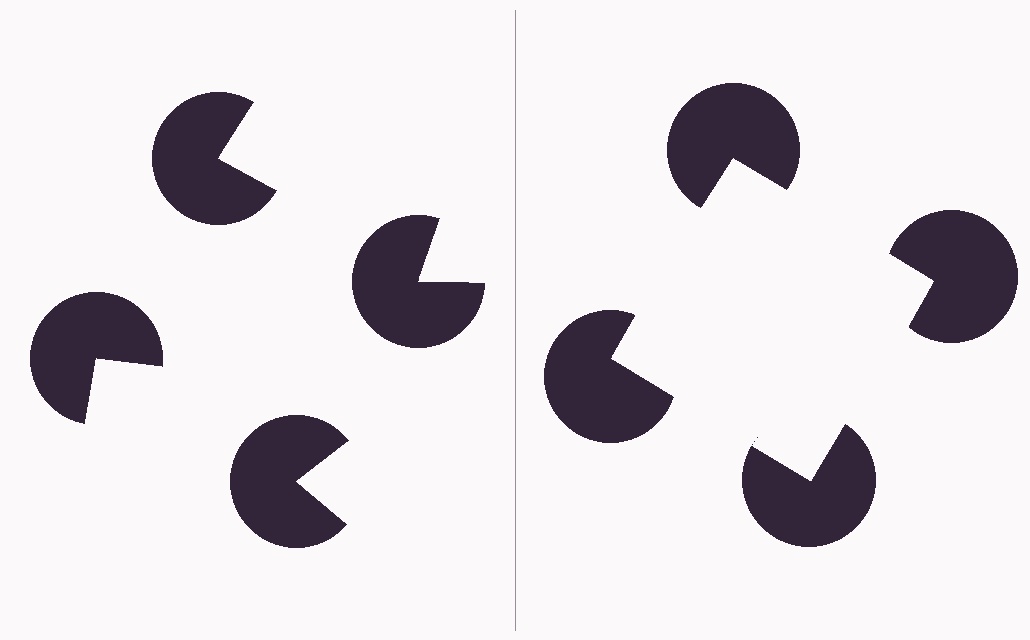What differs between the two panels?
The pac-man discs are positioned identically on both sides; only the wedge orientations differ. On the right they align to a square; on the left they are misaligned.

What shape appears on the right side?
An illusory square.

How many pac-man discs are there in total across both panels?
8 — 4 on each side.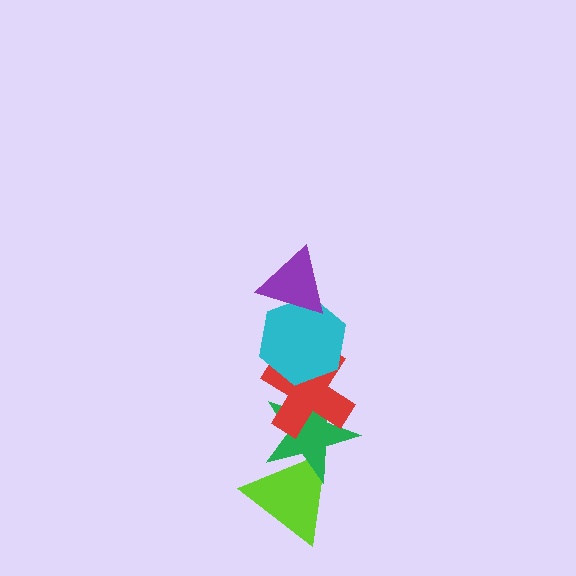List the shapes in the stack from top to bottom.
From top to bottom: the purple triangle, the cyan hexagon, the red cross, the green star, the lime triangle.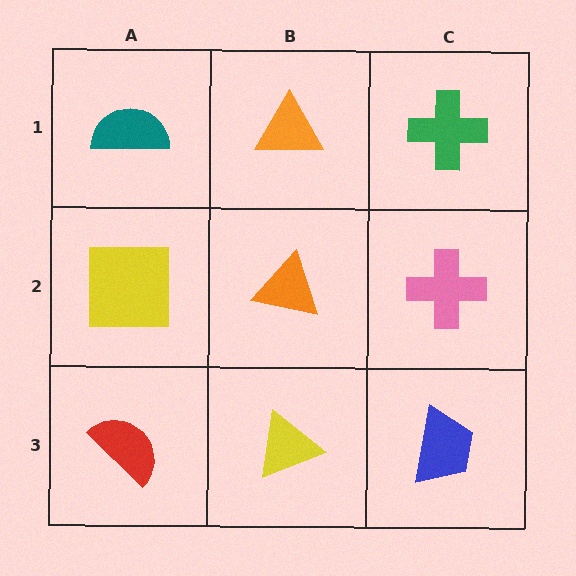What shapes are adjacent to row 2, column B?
An orange triangle (row 1, column B), a yellow triangle (row 3, column B), a yellow square (row 2, column A), a pink cross (row 2, column C).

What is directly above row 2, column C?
A green cross.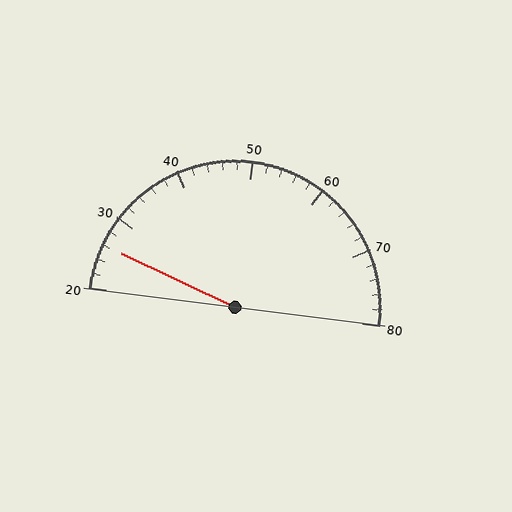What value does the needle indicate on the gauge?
The needle indicates approximately 26.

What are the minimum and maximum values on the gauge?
The gauge ranges from 20 to 80.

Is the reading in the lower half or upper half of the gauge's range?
The reading is in the lower half of the range (20 to 80).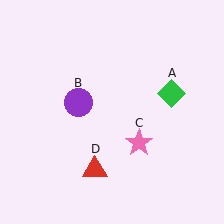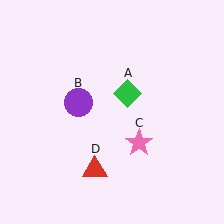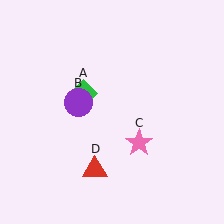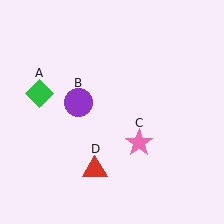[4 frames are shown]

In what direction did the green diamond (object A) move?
The green diamond (object A) moved left.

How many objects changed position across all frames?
1 object changed position: green diamond (object A).